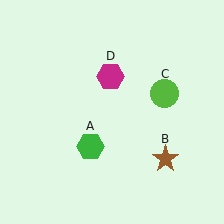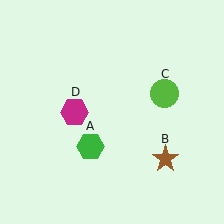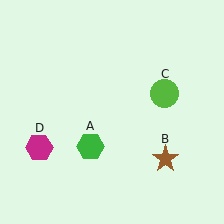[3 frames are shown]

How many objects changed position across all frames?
1 object changed position: magenta hexagon (object D).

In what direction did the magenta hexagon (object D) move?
The magenta hexagon (object D) moved down and to the left.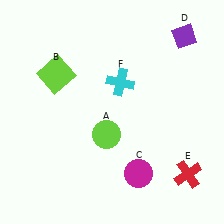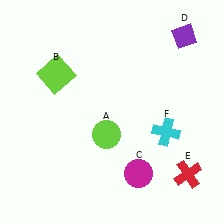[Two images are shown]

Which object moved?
The cyan cross (F) moved down.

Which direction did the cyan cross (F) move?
The cyan cross (F) moved down.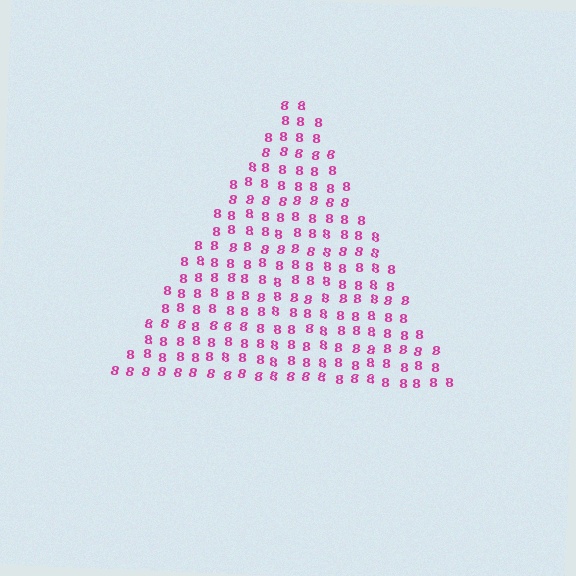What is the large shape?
The large shape is a triangle.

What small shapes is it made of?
It is made of small digit 8's.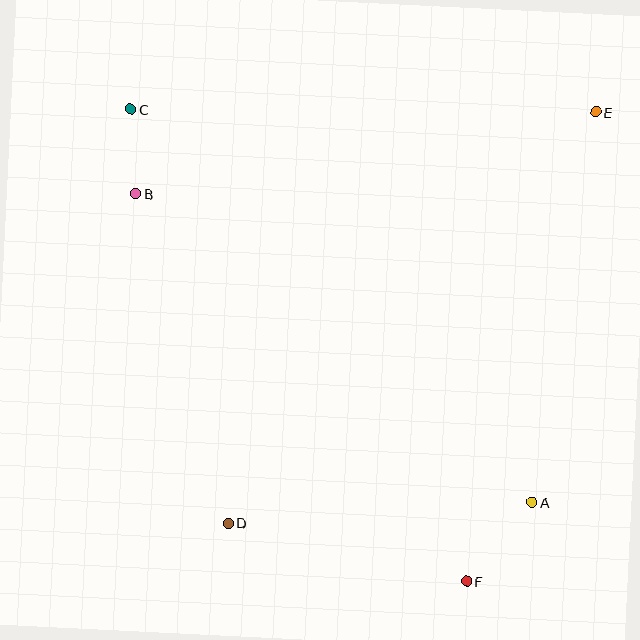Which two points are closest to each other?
Points B and C are closest to each other.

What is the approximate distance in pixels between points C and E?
The distance between C and E is approximately 465 pixels.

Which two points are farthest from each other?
Points C and F are farthest from each other.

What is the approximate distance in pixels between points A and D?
The distance between A and D is approximately 305 pixels.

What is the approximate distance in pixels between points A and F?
The distance between A and F is approximately 103 pixels.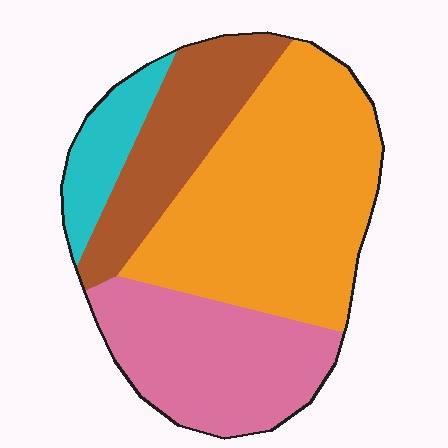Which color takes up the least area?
Cyan, at roughly 10%.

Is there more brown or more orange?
Orange.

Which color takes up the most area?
Orange, at roughly 45%.